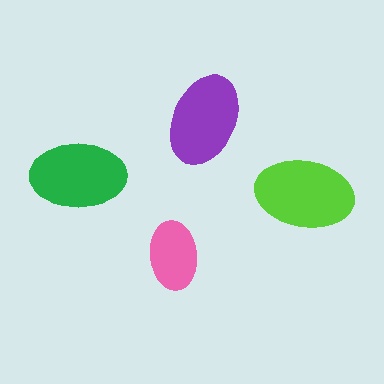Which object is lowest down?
The pink ellipse is bottommost.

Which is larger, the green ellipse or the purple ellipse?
The green one.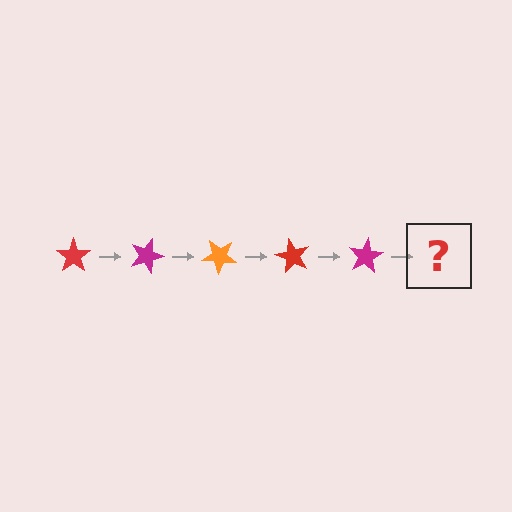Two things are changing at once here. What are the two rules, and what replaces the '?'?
The two rules are that it rotates 20 degrees each step and the color cycles through red, magenta, and orange. The '?' should be an orange star, rotated 100 degrees from the start.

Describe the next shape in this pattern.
It should be an orange star, rotated 100 degrees from the start.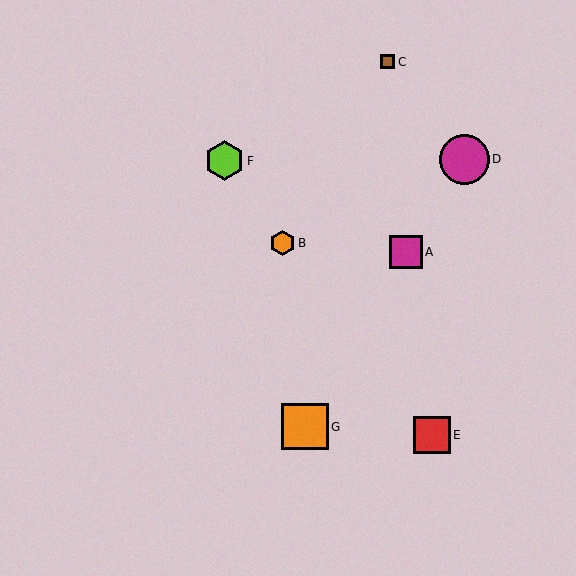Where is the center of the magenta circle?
The center of the magenta circle is at (465, 159).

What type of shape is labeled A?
Shape A is a magenta square.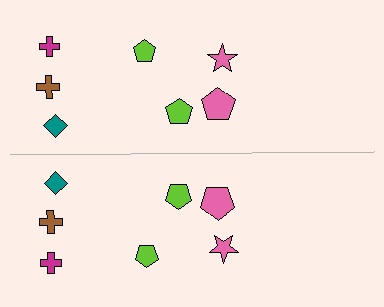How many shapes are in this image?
There are 14 shapes in this image.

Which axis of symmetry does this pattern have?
The pattern has a horizontal axis of symmetry running through the center of the image.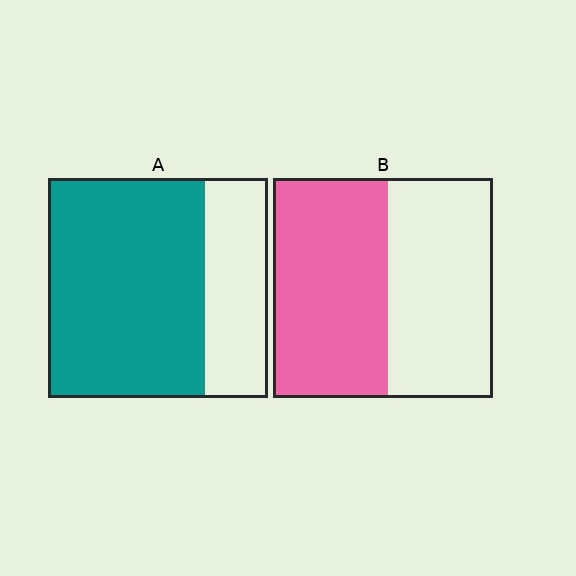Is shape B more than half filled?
Roughly half.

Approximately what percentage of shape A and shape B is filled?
A is approximately 70% and B is approximately 50%.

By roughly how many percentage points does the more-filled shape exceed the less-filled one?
By roughly 20 percentage points (A over B).